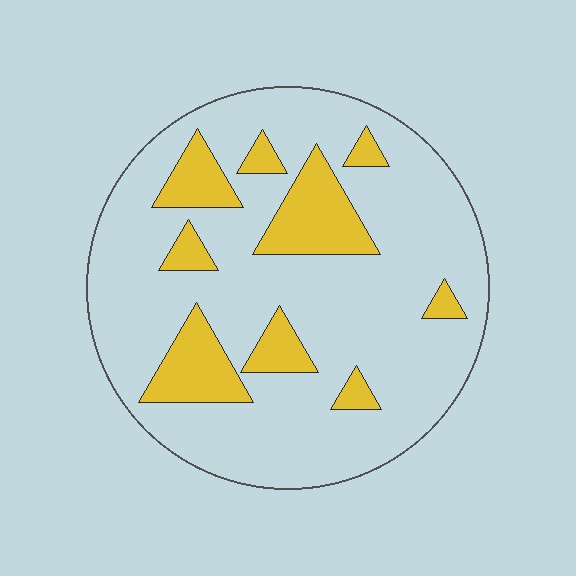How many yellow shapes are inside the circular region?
9.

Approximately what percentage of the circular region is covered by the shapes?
Approximately 20%.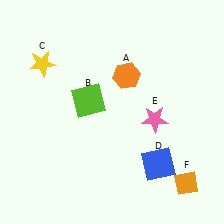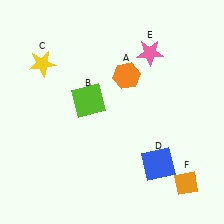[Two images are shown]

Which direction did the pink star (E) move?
The pink star (E) moved up.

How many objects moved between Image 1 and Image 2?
1 object moved between the two images.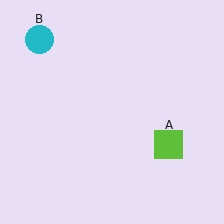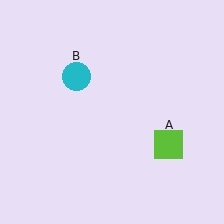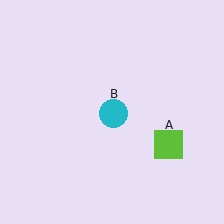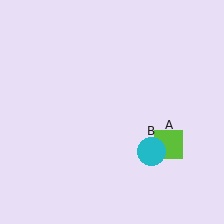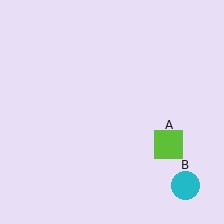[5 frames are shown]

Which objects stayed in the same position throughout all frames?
Lime square (object A) remained stationary.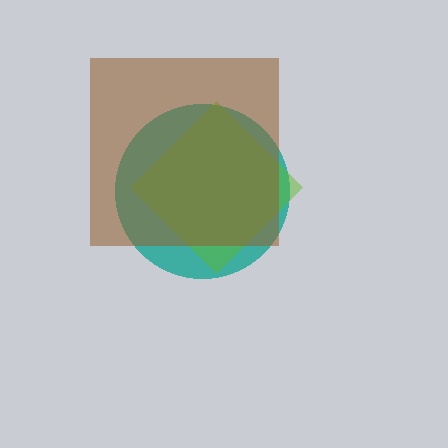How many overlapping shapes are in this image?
There are 3 overlapping shapes in the image.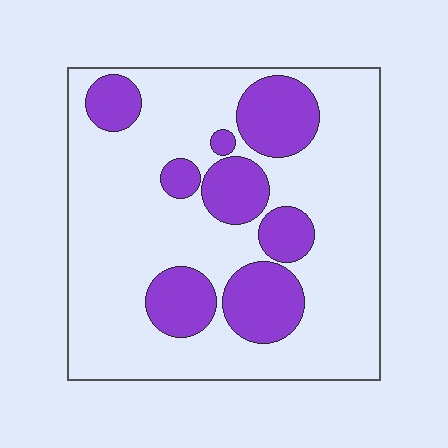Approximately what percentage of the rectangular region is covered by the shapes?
Approximately 25%.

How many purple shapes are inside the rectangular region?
8.